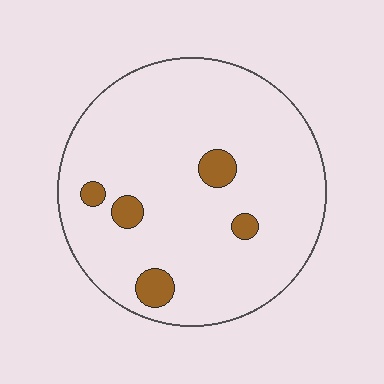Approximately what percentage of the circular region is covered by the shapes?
Approximately 10%.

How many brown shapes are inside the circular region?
5.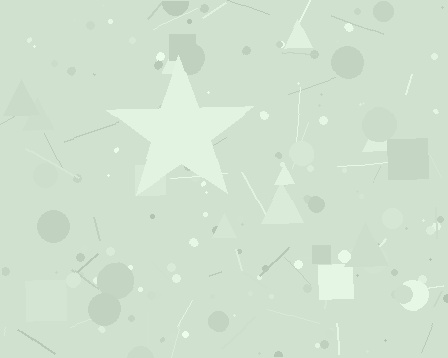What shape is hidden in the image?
A star is hidden in the image.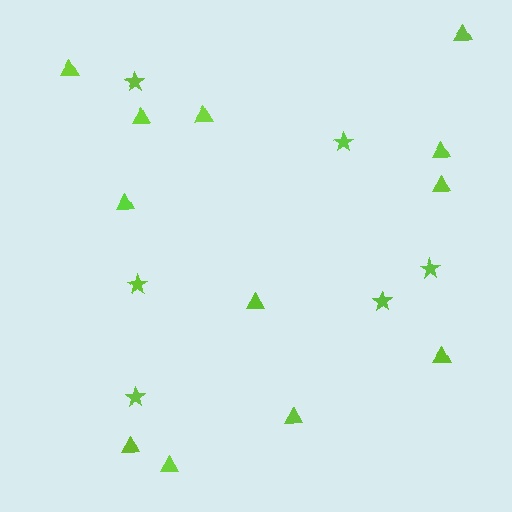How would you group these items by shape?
There are 2 groups: one group of stars (6) and one group of triangles (12).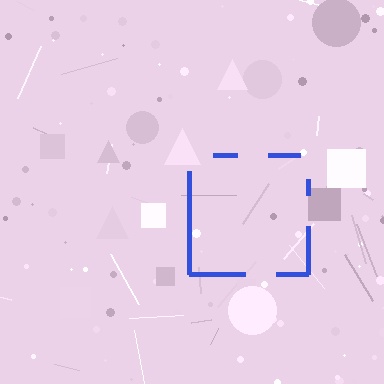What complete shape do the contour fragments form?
The contour fragments form a square.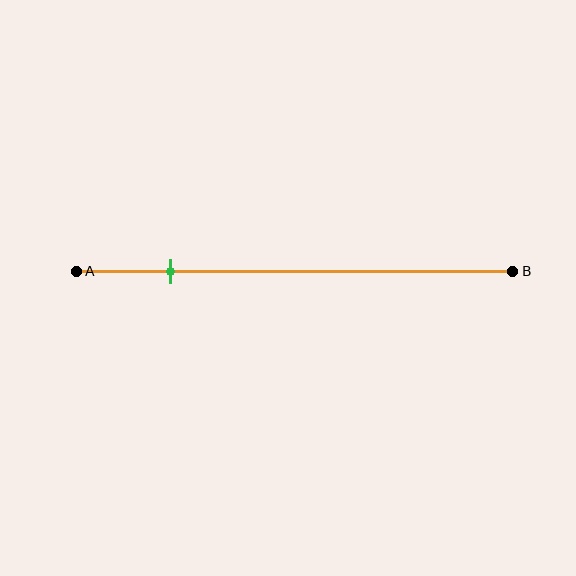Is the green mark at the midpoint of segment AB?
No, the mark is at about 20% from A, not at the 50% midpoint.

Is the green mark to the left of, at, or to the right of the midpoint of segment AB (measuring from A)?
The green mark is to the left of the midpoint of segment AB.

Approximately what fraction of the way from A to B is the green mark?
The green mark is approximately 20% of the way from A to B.